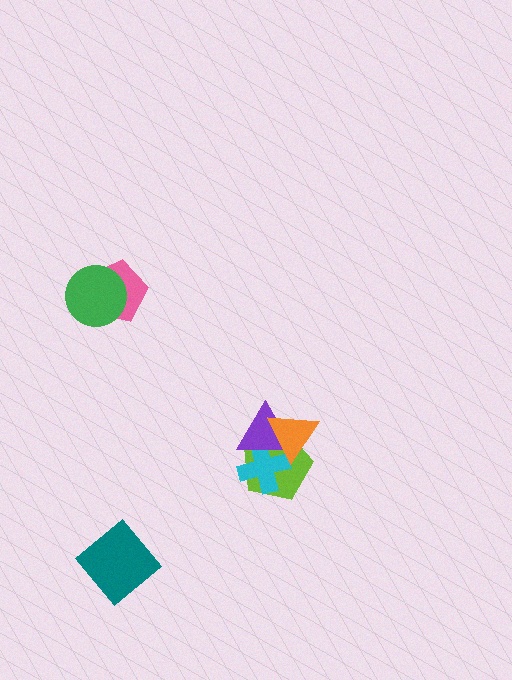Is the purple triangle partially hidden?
Yes, it is partially covered by another shape.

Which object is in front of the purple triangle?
The orange triangle is in front of the purple triangle.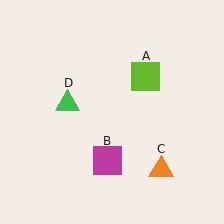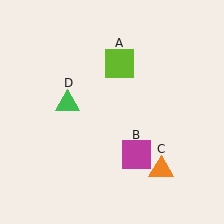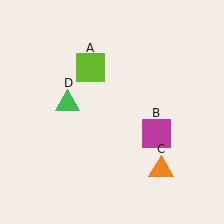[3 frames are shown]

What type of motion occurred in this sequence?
The lime square (object A), magenta square (object B) rotated counterclockwise around the center of the scene.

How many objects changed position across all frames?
2 objects changed position: lime square (object A), magenta square (object B).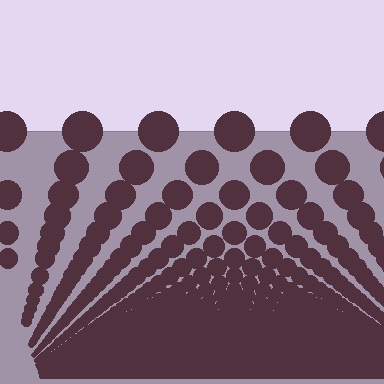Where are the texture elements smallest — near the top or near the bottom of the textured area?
Near the bottom.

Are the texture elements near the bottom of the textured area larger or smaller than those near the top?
Smaller. The gradient is inverted — elements near the bottom are smaller and denser.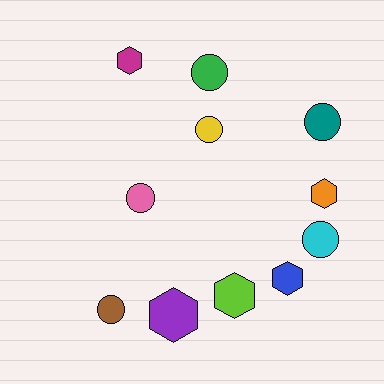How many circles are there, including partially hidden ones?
There are 6 circles.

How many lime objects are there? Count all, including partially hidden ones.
There is 1 lime object.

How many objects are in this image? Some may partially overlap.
There are 11 objects.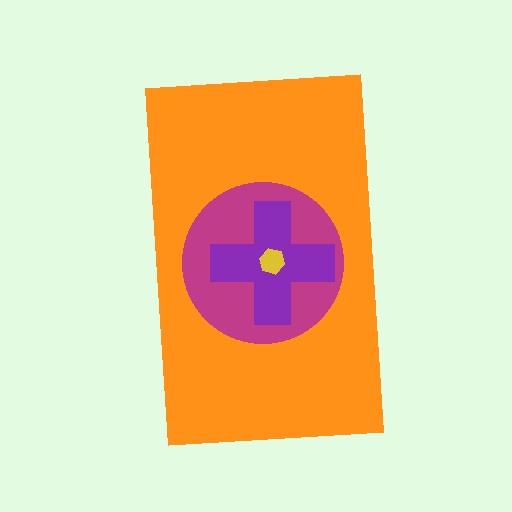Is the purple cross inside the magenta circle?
Yes.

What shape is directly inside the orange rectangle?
The magenta circle.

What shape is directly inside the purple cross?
The yellow hexagon.